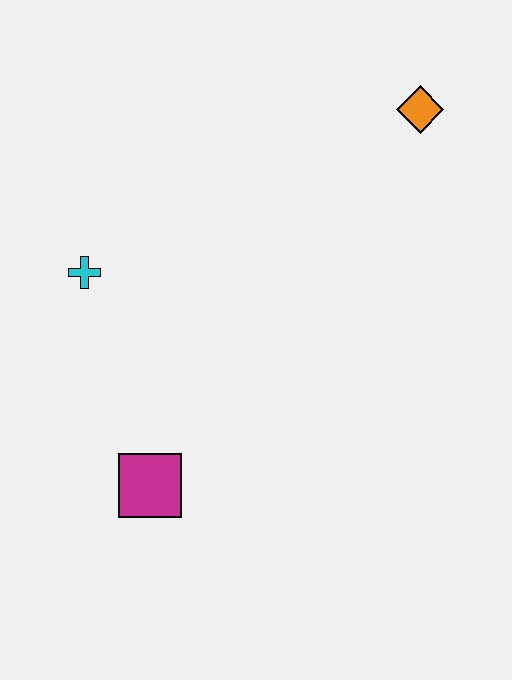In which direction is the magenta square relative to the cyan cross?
The magenta square is below the cyan cross.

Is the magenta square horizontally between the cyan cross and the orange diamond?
Yes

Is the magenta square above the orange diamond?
No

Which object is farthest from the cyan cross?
The orange diamond is farthest from the cyan cross.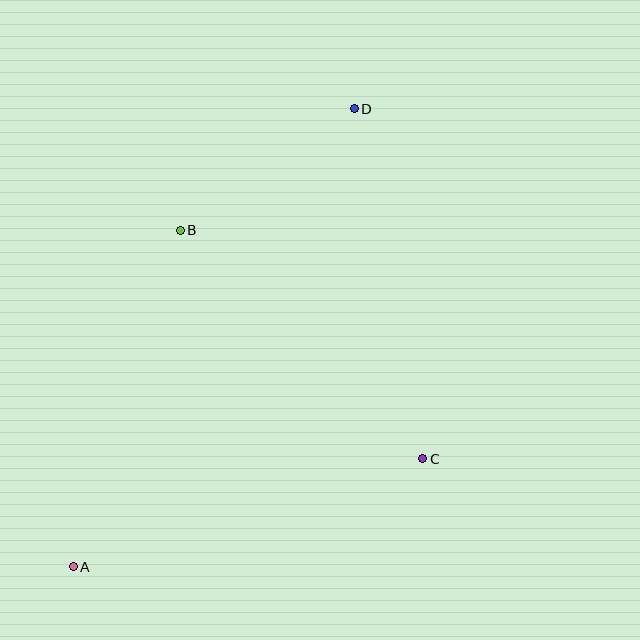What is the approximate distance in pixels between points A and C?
The distance between A and C is approximately 365 pixels.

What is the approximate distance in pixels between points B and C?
The distance between B and C is approximately 333 pixels.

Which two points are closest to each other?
Points B and D are closest to each other.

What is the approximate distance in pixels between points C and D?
The distance between C and D is approximately 357 pixels.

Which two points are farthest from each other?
Points A and D are farthest from each other.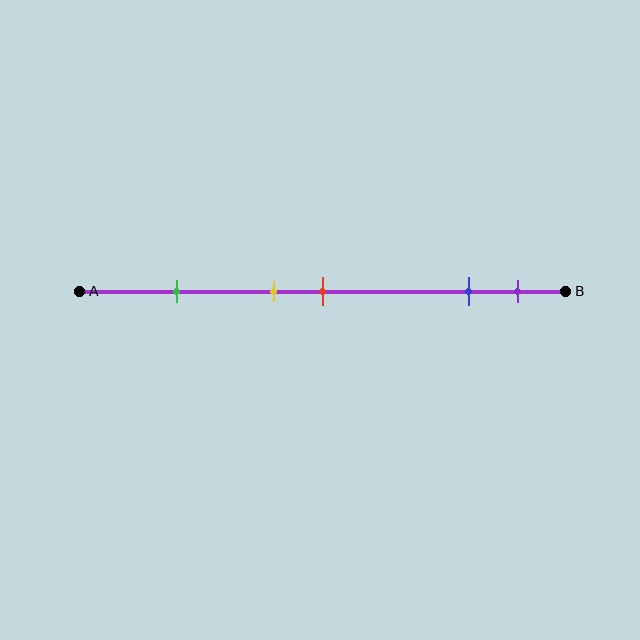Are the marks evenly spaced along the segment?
No, the marks are not evenly spaced.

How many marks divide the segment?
There are 5 marks dividing the segment.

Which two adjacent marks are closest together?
The yellow and red marks are the closest adjacent pair.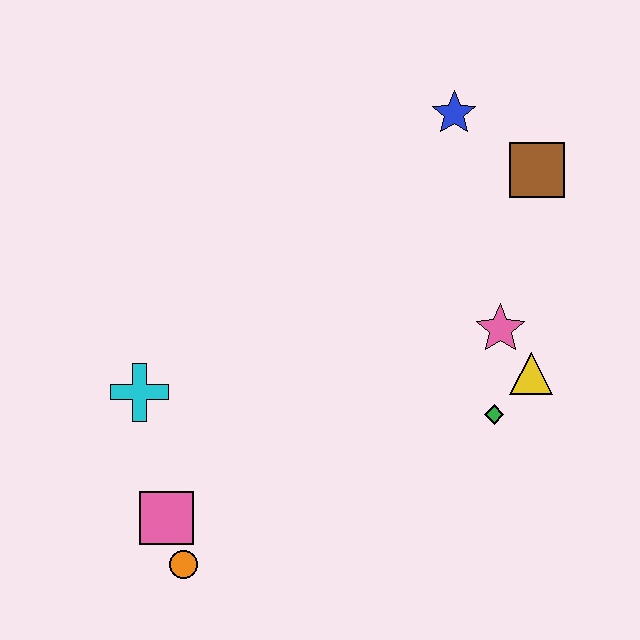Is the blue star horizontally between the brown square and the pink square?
Yes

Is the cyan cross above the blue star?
No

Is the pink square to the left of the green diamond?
Yes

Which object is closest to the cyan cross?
The pink square is closest to the cyan cross.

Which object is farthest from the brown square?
The orange circle is farthest from the brown square.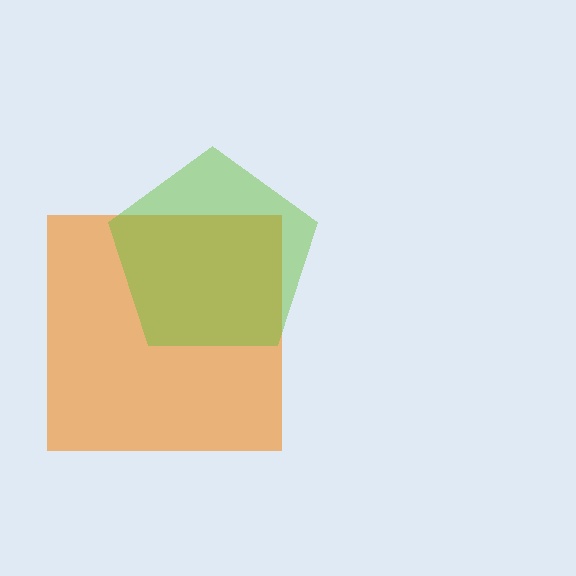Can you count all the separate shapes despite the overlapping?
Yes, there are 2 separate shapes.